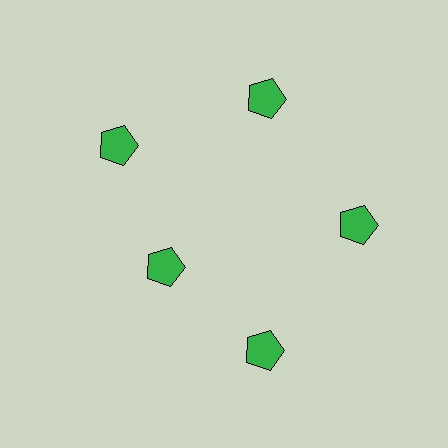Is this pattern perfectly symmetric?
No. The 5 green pentagons are arranged in a ring, but one element near the 8 o'clock position is pulled inward toward the center, breaking the 5-fold rotational symmetry.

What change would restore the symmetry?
The symmetry would be restored by moving it outward, back onto the ring so that all 5 pentagons sit at equal angles and equal distance from the center.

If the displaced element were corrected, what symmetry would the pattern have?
It would have 5-fold rotational symmetry — the pattern would map onto itself every 72 degrees.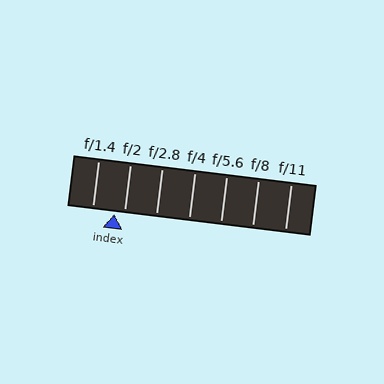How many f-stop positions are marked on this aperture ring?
There are 7 f-stop positions marked.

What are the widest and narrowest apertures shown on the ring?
The widest aperture shown is f/1.4 and the narrowest is f/11.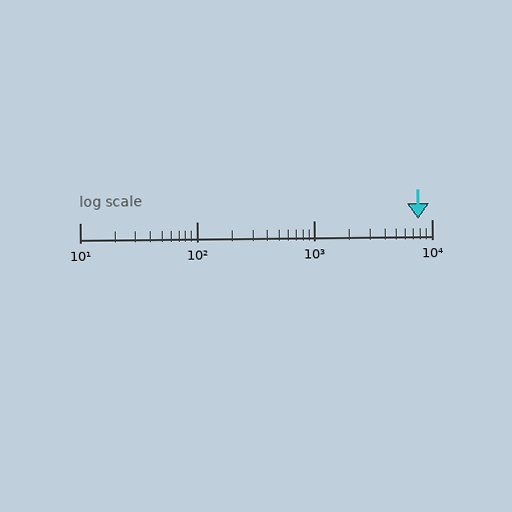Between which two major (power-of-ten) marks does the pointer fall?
The pointer is between 1000 and 10000.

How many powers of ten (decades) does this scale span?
The scale spans 3 decades, from 10 to 10000.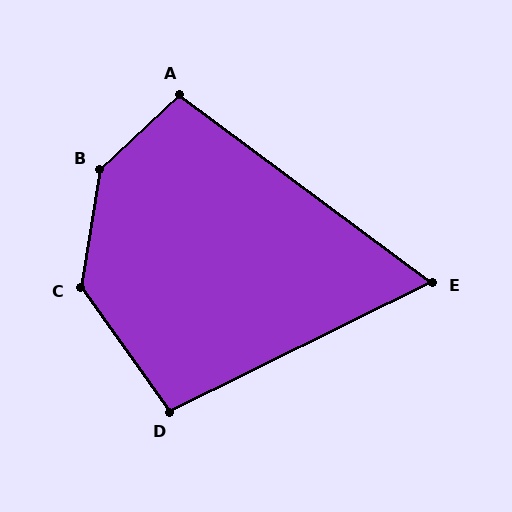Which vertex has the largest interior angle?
B, at approximately 143 degrees.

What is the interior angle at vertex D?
Approximately 99 degrees (obtuse).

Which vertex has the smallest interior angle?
E, at approximately 63 degrees.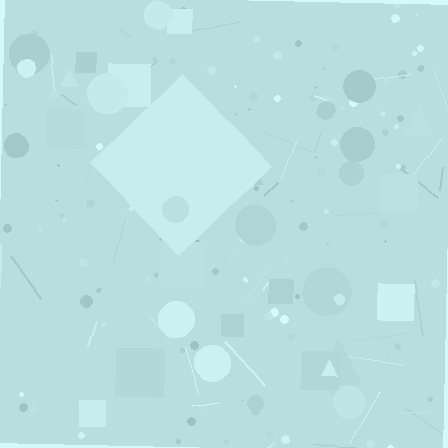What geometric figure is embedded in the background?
A diamond is embedded in the background.